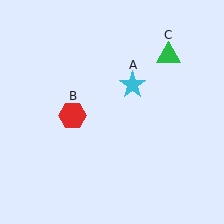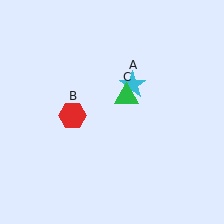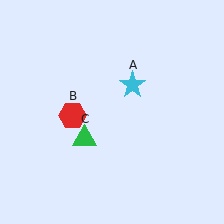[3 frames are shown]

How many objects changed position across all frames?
1 object changed position: green triangle (object C).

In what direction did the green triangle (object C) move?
The green triangle (object C) moved down and to the left.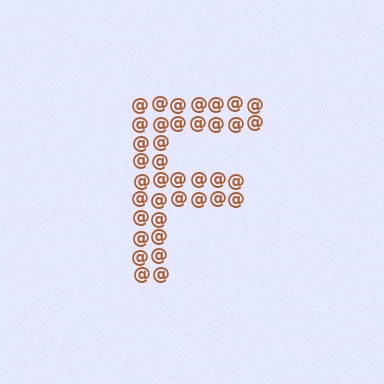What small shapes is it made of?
It is made of small at signs.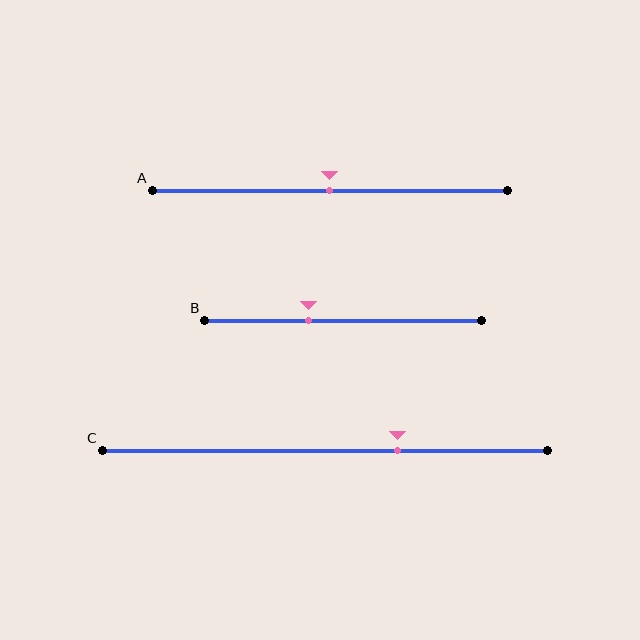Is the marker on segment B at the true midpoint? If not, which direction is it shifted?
No, the marker on segment B is shifted to the left by about 12% of the segment length.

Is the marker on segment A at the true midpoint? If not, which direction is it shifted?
Yes, the marker on segment A is at the true midpoint.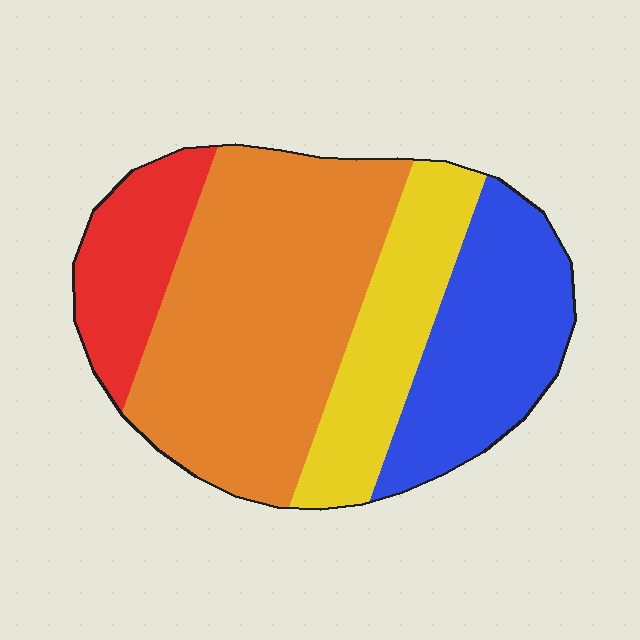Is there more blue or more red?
Blue.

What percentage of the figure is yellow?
Yellow covers 19% of the figure.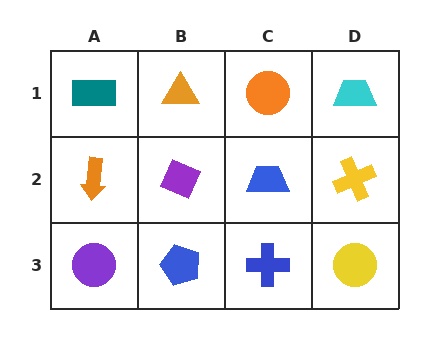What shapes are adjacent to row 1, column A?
An orange arrow (row 2, column A), an orange triangle (row 1, column B).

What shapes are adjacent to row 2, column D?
A cyan trapezoid (row 1, column D), a yellow circle (row 3, column D), a blue trapezoid (row 2, column C).